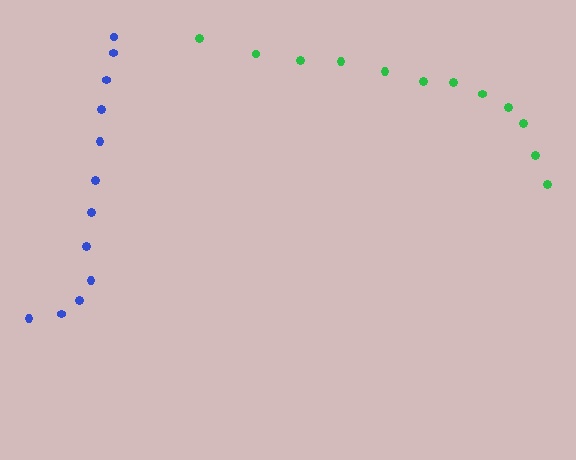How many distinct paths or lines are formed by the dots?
There are 2 distinct paths.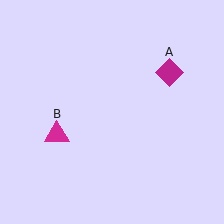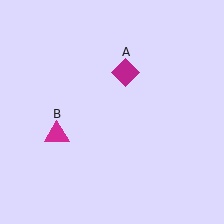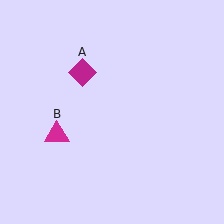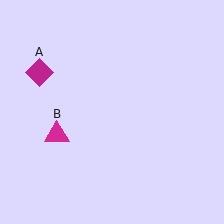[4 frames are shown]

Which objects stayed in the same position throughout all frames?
Magenta triangle (object B) remained stationary.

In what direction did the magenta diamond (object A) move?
The magenta diamond (object A) moved left.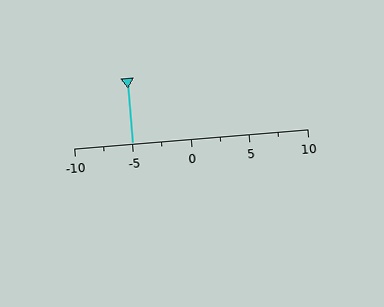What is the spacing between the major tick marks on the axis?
The major ticks are spaced 5 apart.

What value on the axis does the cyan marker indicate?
The marker indicates approximately -5.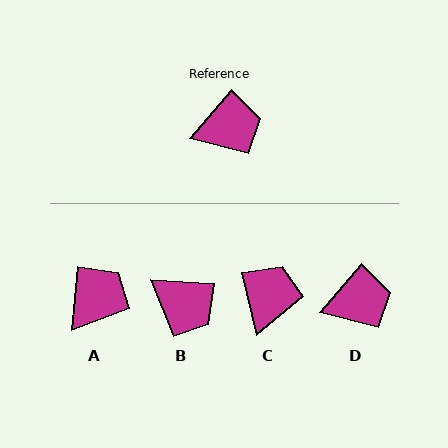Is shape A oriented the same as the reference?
No, it is off by about 36 degrees.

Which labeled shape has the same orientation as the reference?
D.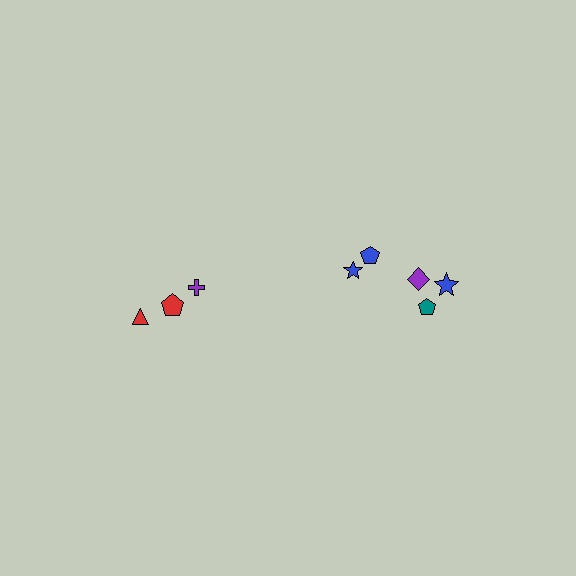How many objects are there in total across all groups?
There are 8 objects.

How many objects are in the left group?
There are 3 objects.